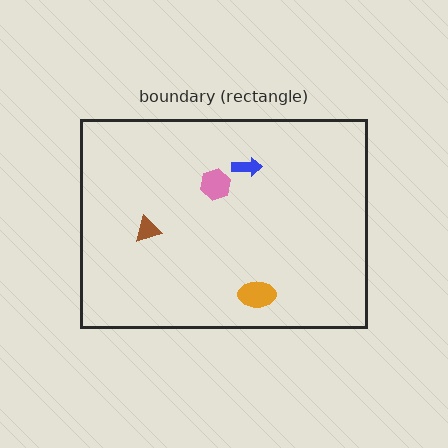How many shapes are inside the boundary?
4 inside, 0 outside.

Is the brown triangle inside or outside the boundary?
Inside.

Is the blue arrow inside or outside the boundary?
Inside.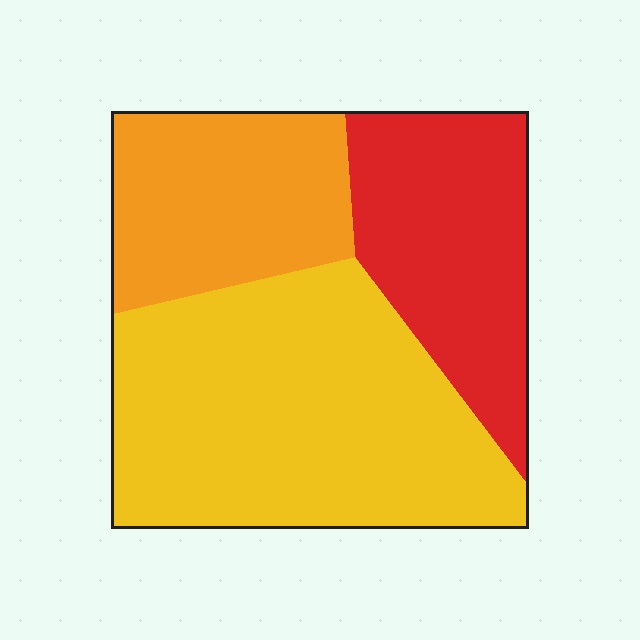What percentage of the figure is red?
Red covers around 25% of the figure.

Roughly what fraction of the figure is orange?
Orange takes up less than a quarter of the figure.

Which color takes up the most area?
Yellow, at roughly 50%.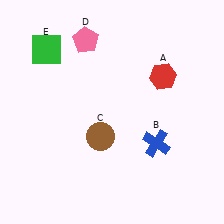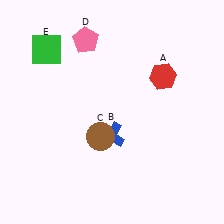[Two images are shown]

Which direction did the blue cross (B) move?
The blue cross (B) moved left.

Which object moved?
The blue cross (B) moved left.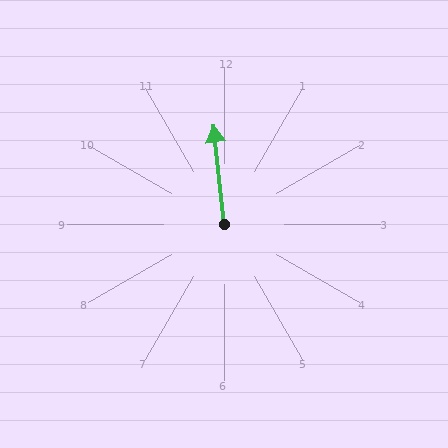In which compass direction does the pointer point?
North.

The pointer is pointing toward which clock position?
Roughly 12 o'clock.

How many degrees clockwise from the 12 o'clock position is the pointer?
Approximately 354 degrees.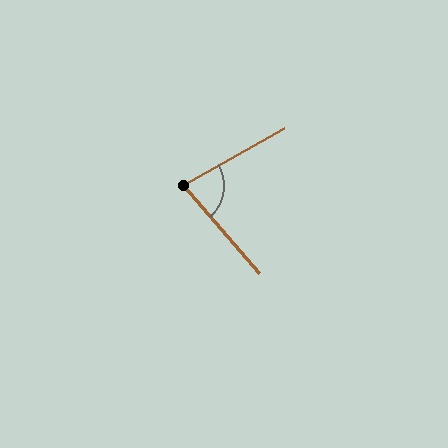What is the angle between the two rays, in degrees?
Approximately 79 degrees.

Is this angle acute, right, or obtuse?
It is acute.